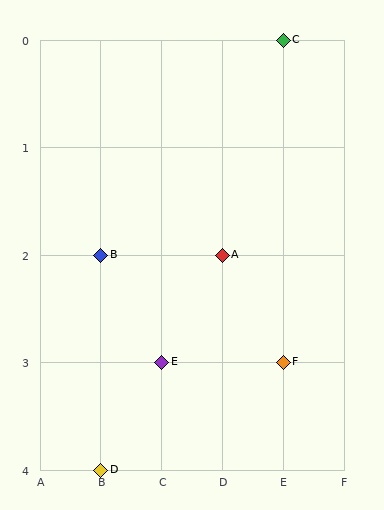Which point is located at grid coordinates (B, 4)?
Point D is at (B, 4).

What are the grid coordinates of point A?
Point A is at grid coordinates (D, 2).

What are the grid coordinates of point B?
Point B is at grid coordinates (B, 2).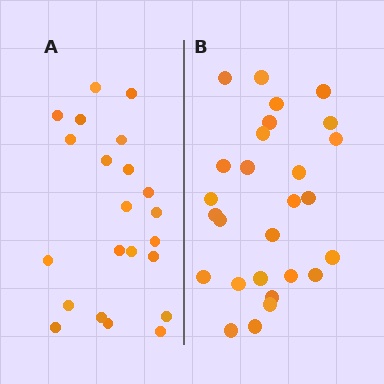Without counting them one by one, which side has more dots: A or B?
Region B (the right region) has more dots.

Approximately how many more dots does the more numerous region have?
Region B has about 5 more dots than region A.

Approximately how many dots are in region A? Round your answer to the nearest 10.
About 20 dots. (The exact count is 22, which rounds to 20.)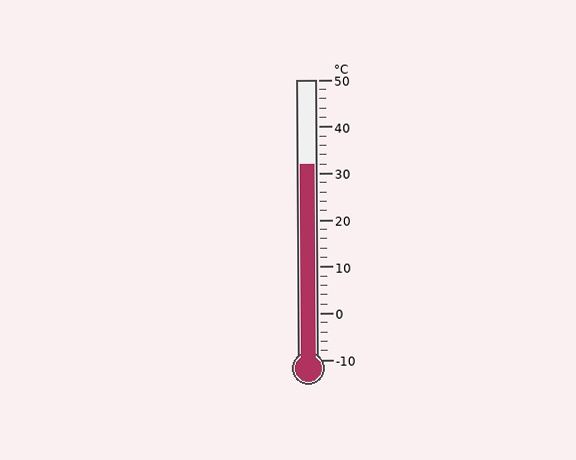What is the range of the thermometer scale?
The thermometer scale ranges from -10°C to 50°C.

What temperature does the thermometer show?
The thermometer shows approximately 32°C.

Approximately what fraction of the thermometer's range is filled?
The thermometer is filled to approximately 70% of its range.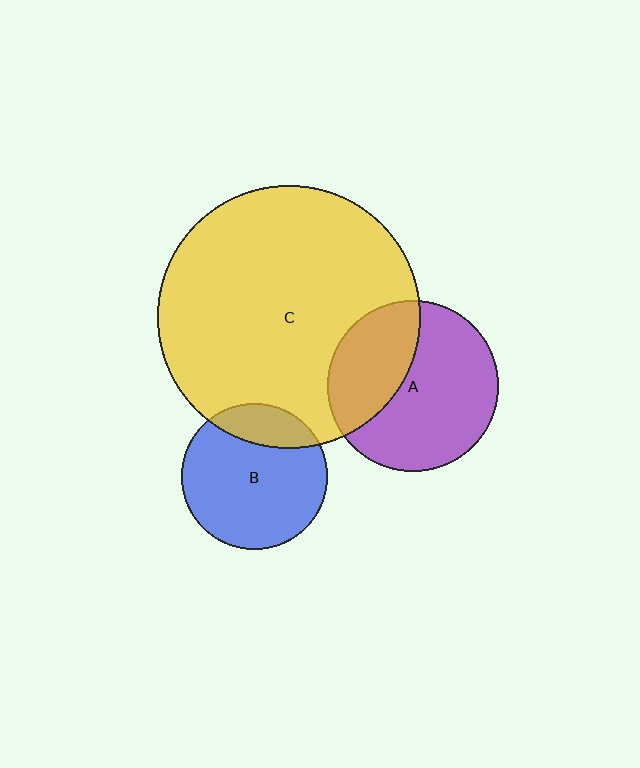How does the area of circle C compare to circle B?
Approximately 3.2 times.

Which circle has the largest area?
Circle C (yellow).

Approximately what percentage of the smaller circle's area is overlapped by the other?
Approximately 20%.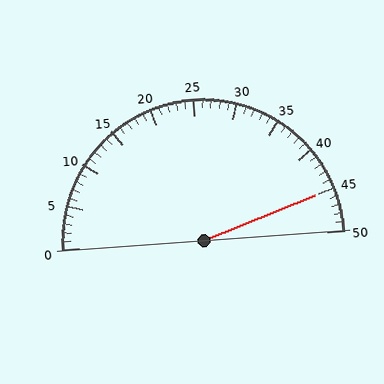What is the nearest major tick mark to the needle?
The nearest major tick mark is 45.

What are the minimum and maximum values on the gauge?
The gauge ranges from 0 to 50.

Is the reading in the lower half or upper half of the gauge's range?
The reading is in the upper half of the range (0 to 50).